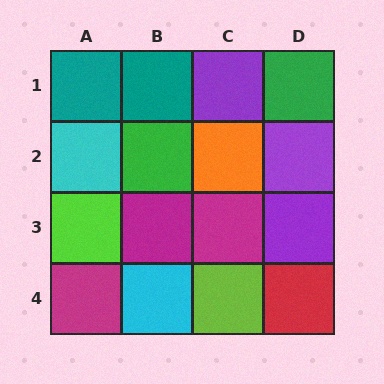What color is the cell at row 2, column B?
Green.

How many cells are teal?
2 cells are teal.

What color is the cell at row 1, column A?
Teal.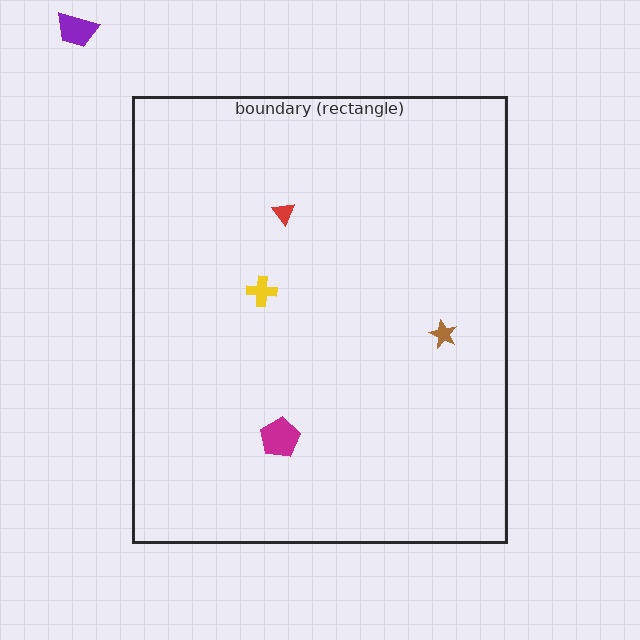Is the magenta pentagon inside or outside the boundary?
Inside.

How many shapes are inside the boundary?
4 inside, 1 outside.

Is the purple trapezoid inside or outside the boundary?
Outside.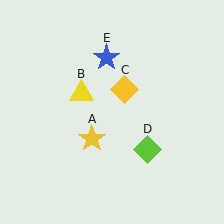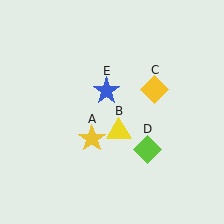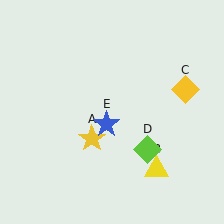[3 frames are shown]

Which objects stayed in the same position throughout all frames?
Yellow star (object A) and lime diamond (object D) remained stationary.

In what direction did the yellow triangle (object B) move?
The yellow triangle (object B) moved down and to the right.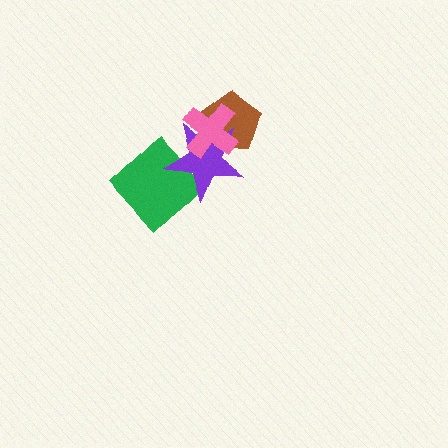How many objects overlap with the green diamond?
1 object overlaps with the green diamond.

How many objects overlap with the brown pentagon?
2 objects overlap with the brown pentagon.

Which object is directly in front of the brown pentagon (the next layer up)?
The purple star is directly in front of the brown pentagon.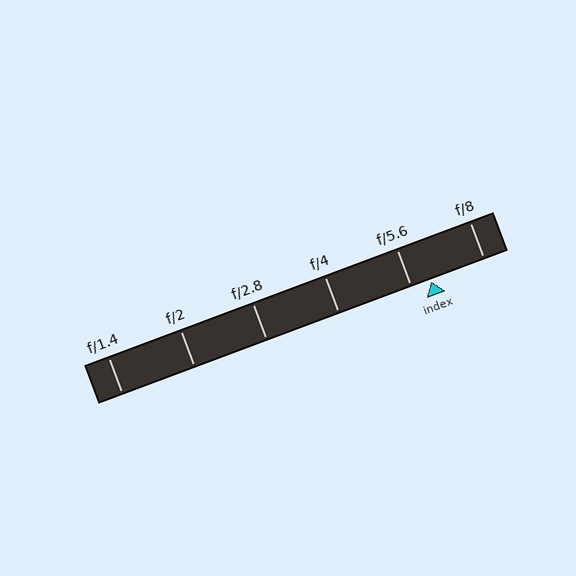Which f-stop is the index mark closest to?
The index mark is closest to f/5.6.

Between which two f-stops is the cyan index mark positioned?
The index mark is between f/5.6 and f/8.